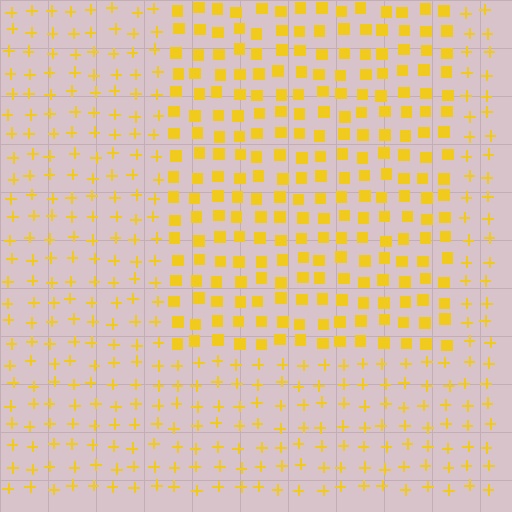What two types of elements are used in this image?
The image uses squares inside the rectangle region and plus signs outside it.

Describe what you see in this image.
The image is filled with small yellow elements arranged in a uniform grid. A rectangle-shaped region contains squares, while the surrounding area contains plus signs. The boundary is defined purely by the change in element shape.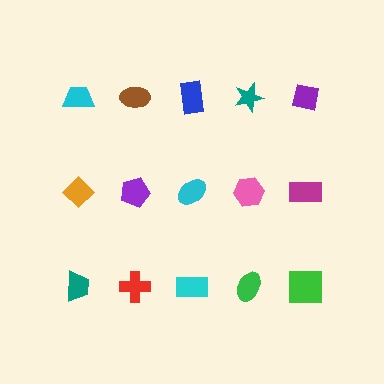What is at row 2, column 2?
A purple pentagon.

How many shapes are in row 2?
5 shapes.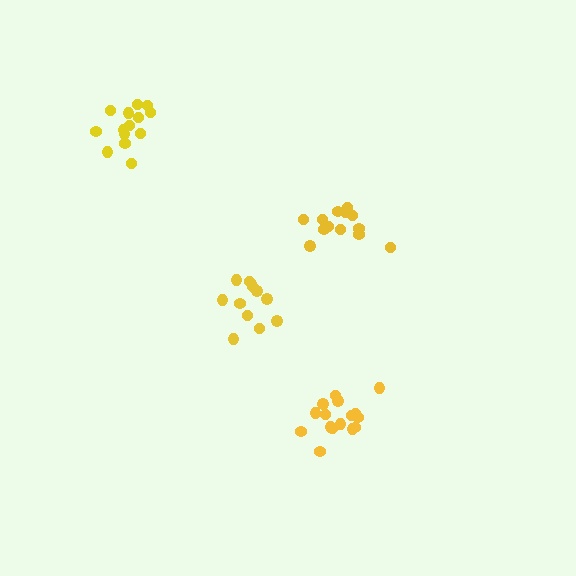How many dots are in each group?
Group 1: 14 dots, Group 2: 15 dots, Group 3: 12 dots, Group 4: 16 dots (57 total).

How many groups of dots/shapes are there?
There are 4 groups.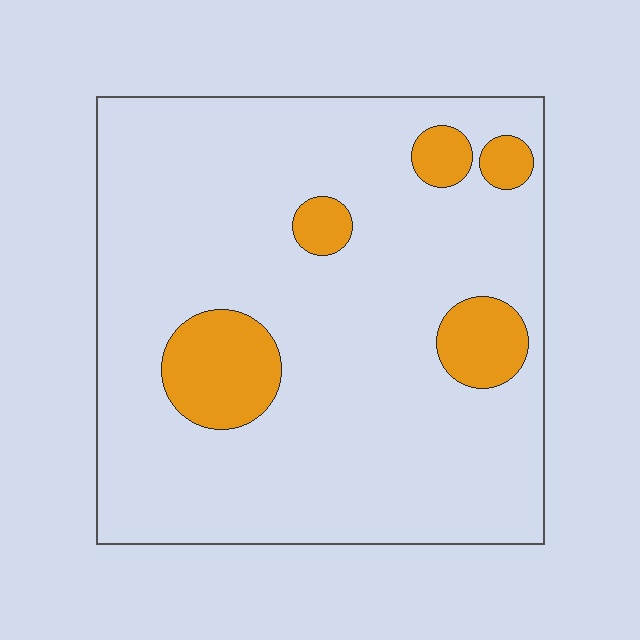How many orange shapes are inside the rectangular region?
5.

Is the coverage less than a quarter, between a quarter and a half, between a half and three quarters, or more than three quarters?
Less than a quarter.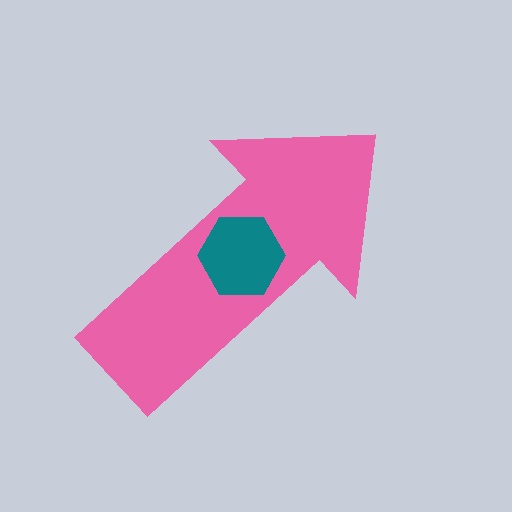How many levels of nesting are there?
2.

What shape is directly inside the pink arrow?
The teal hexagon.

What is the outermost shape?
The pink arrow.